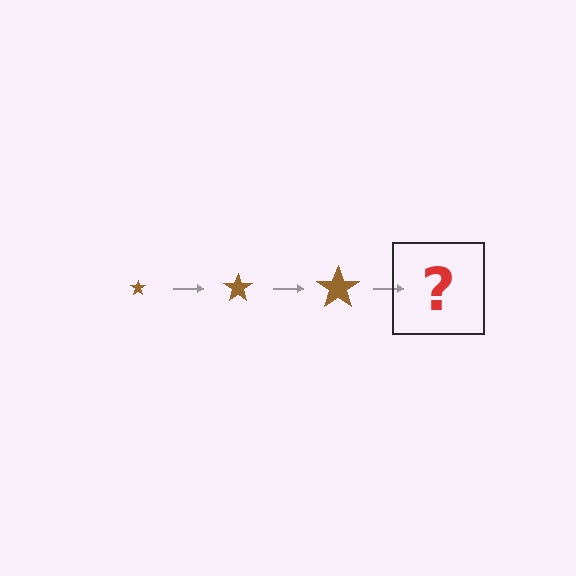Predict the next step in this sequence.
The next step is a brown star, larger than the previous one.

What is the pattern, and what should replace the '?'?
The pattern is that the star gets progressively larger each step. The '?' should be a brown star, larger than the previous one.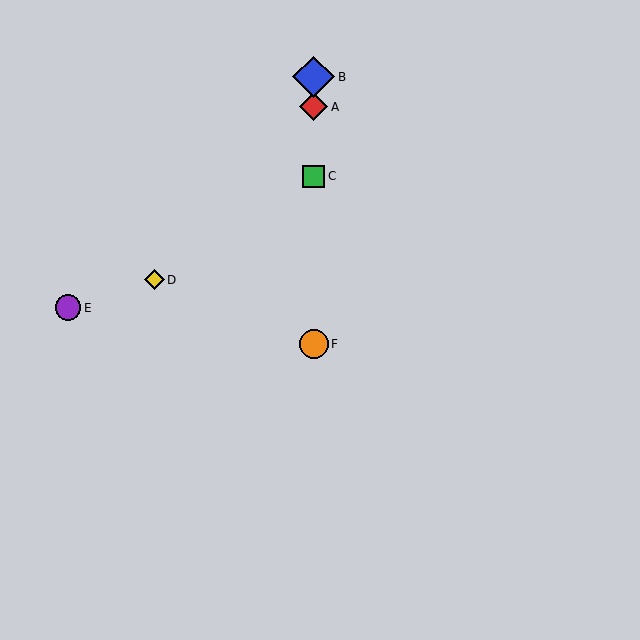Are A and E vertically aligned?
No, A is at x≈314 and E is at x≈68.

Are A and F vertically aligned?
Yes, both are at x≈314.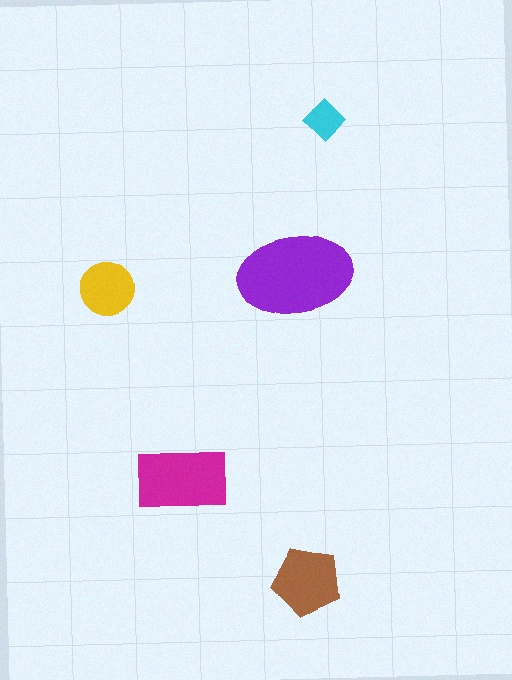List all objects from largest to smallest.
The purple ellipse, the magenta rectangle, the brown pentagon, the yellow circle, the cyan diamond.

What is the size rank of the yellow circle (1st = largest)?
4th.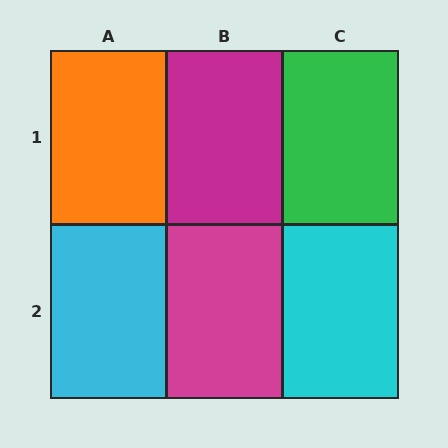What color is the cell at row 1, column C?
Green.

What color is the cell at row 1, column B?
Magenta.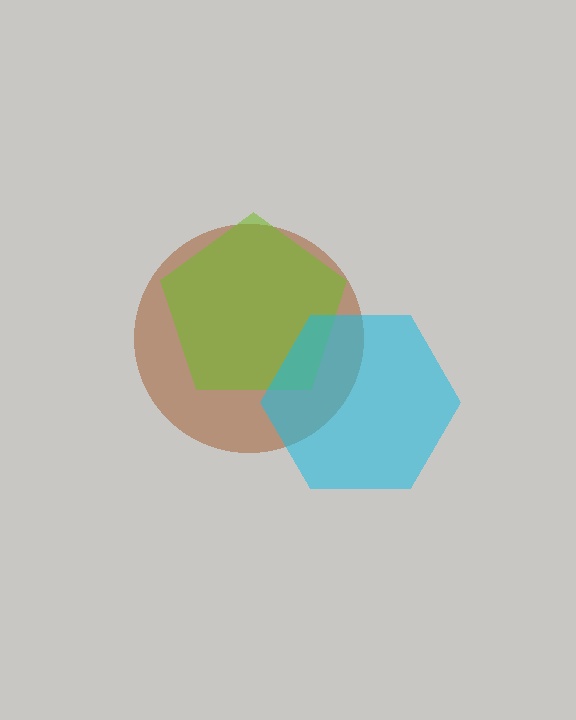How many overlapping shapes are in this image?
There are 3 overlapping shapes in the image.